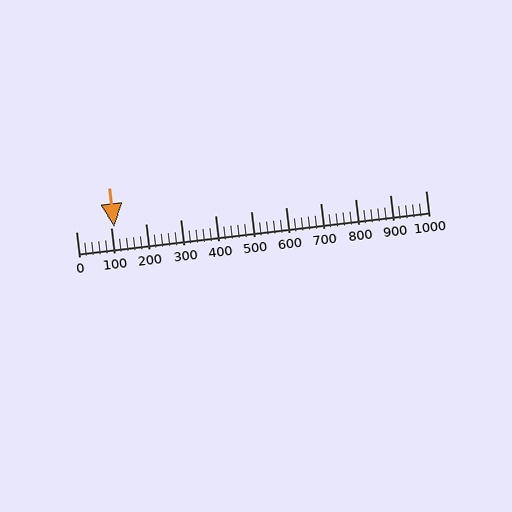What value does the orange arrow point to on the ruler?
The orange arrow points to approximately 109.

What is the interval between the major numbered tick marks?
The major tick marks are spaced 100 units apart.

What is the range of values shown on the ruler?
The ruler shows values from 0 to 1000.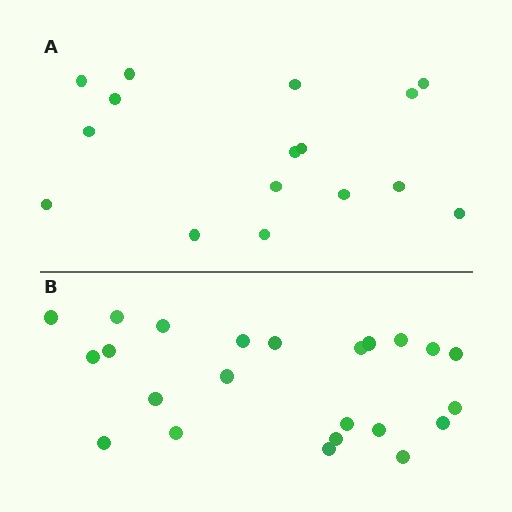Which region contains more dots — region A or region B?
Region B (the bottom region) has more dots.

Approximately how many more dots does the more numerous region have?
Region B has roughly 8 or so more dots than region A.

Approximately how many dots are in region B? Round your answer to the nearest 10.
About 20 dots. (The exact count is 23, which rounds to 20.)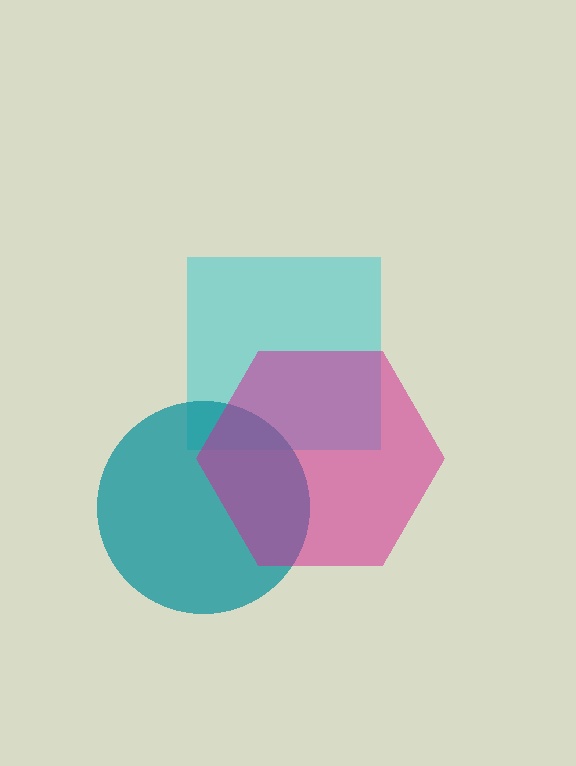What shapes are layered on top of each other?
The layered shapes are: a cyan square, a teal circle, a magenta hexagon.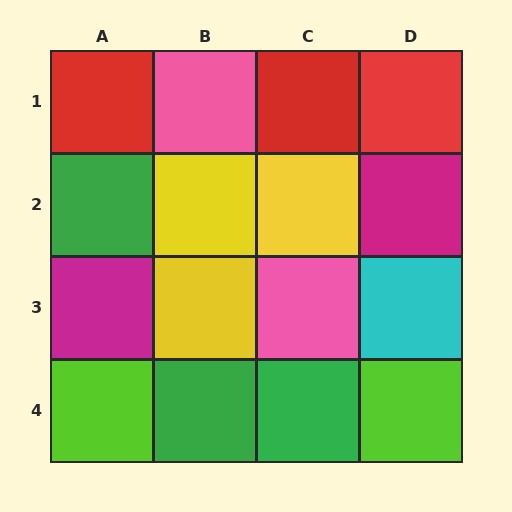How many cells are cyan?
1 cell is cyan.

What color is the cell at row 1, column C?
Red.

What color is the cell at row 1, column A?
Red.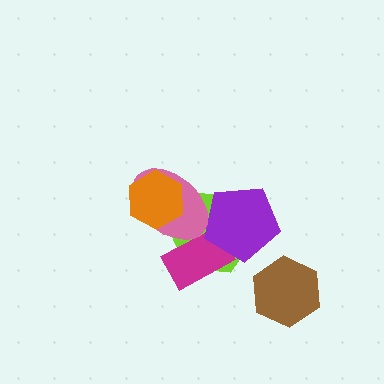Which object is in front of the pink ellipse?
The orange hexagon is in front of the pink ellipse.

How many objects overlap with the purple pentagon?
3 objects overlap with the purple pentagon.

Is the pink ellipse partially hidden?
Yes, it is partially covered by another shape.